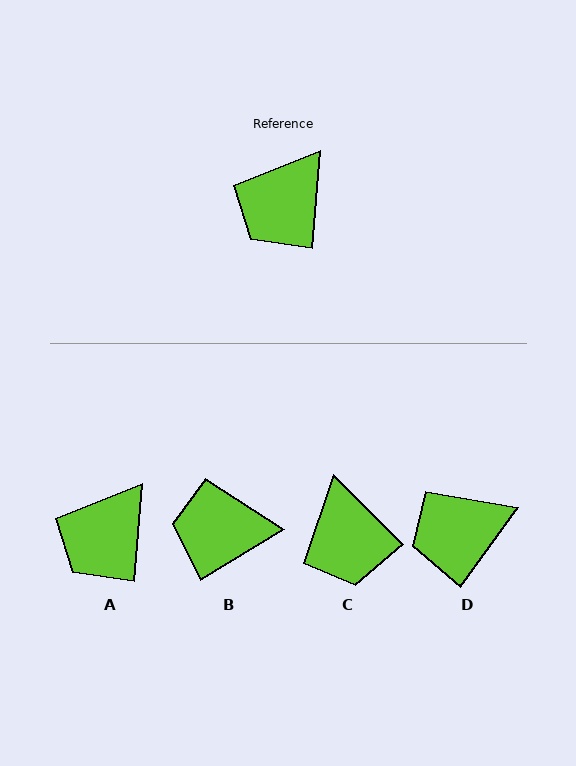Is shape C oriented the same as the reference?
No, it is off by about 49 degrees.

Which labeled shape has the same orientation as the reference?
A.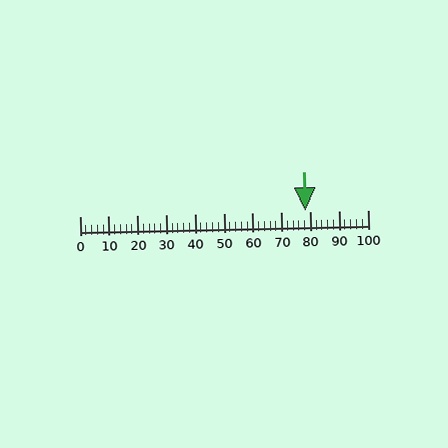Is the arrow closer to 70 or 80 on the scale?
The arrow is closer to 80.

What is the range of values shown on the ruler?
The ruler shows values from 0 to 100.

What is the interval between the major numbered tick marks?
The major tick marks are spaced 10 units apart.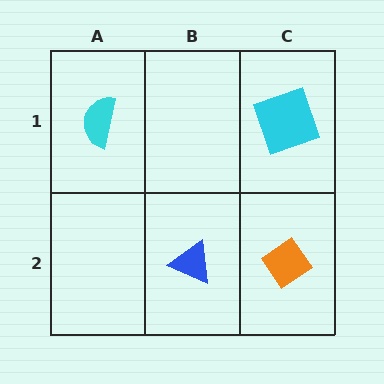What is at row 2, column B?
A blue triangle.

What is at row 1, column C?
A cyan square.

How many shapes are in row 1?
2 shapes.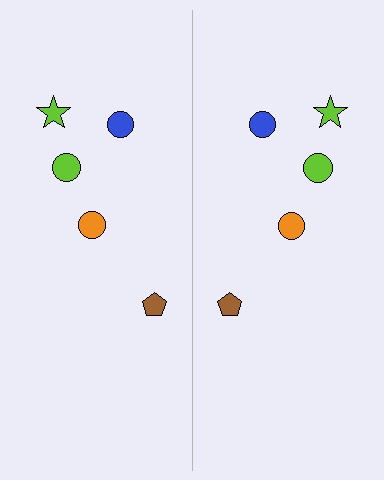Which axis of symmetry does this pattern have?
The pattern has a vertical axis of symmetry running through the center of the image.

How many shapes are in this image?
There are 10 shapes in this image.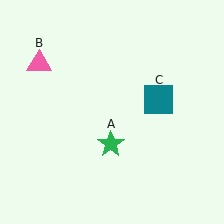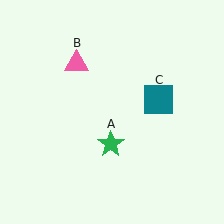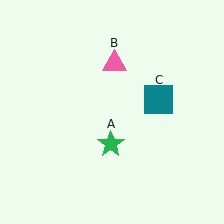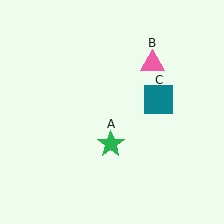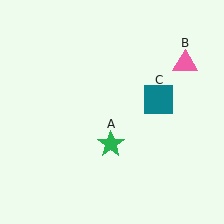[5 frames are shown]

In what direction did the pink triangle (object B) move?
The pink triangle (object B) moved right.